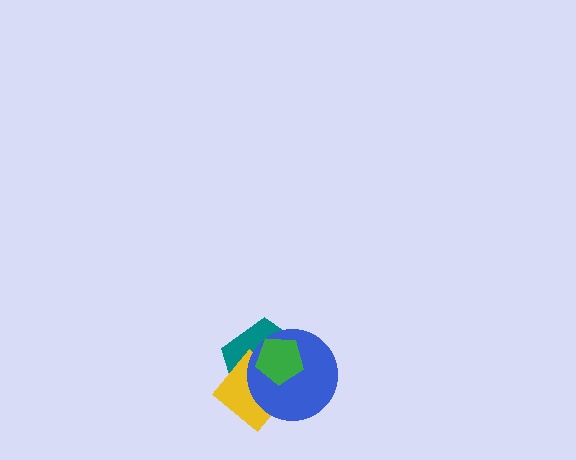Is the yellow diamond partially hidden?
Yes, it is partially covered by another shape.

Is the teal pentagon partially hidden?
Yes, it is partially covered by another shape.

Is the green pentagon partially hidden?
No, no other shape covers it.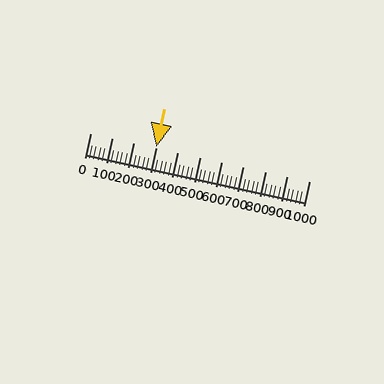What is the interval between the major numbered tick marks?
The major tick marks are spaced 100 units apart.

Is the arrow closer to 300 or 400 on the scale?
The arrow is closer to 300.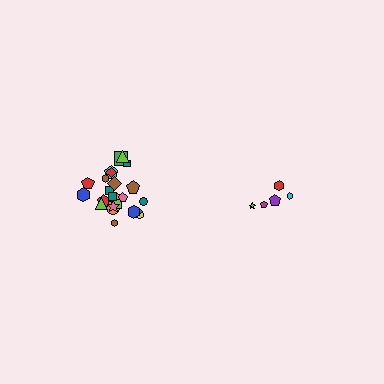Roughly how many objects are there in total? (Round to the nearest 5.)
Roughly 30 objects in total.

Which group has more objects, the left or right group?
The left group.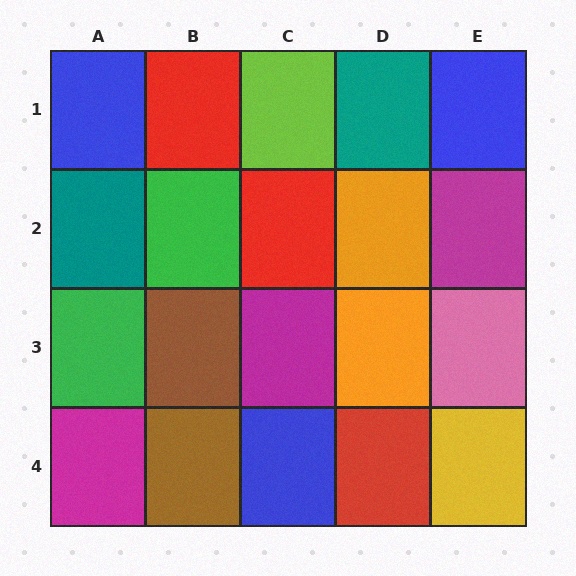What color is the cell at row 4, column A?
Magenta.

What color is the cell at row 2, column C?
Red.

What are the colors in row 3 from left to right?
Green, brown, magenta, orange, pink.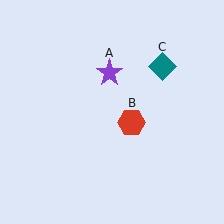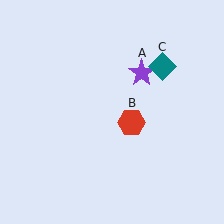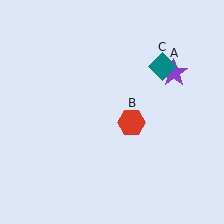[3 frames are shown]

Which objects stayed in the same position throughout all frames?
Red hexagon (object B) and teal diamond (object C) remained stationary.